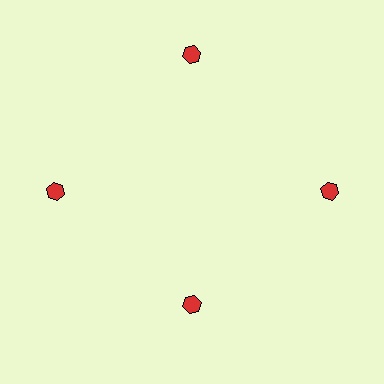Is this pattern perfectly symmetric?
No. The 4 red hexagons are arranged in a ring, but one element near the 6 o'clock position is pulled inward toward the center, breaking the 4-fold rotational symmetry.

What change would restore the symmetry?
The symmetry would be restored by moving it outward, back onto the ring so that all 4 hexagons sit at equal angles and equal distance from the center.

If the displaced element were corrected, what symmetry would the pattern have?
It would have 4-fold rotational symmetry — the pattern would map onto itself every 90 degrees.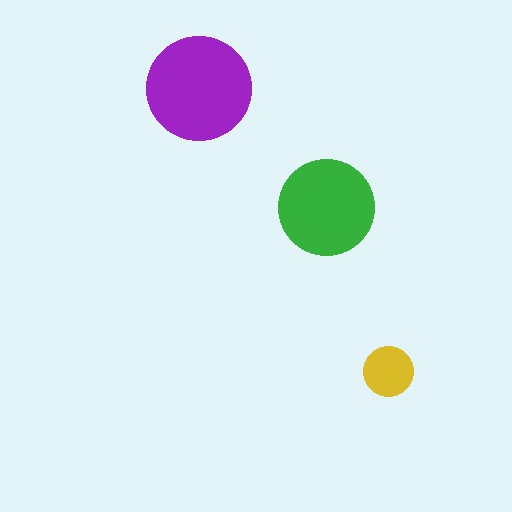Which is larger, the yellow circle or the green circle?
The green one.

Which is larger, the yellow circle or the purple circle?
The purple one.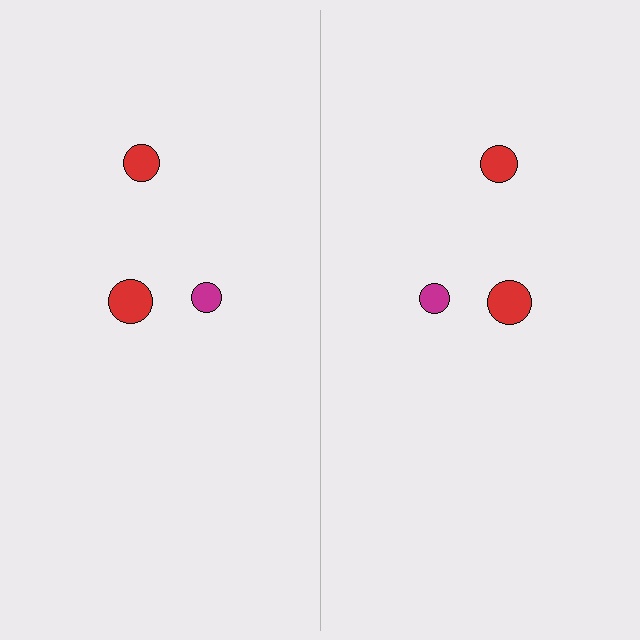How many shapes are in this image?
There are 6 shapes in this image.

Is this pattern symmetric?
Yes, this pattern has bilateral (reflection) symmetry.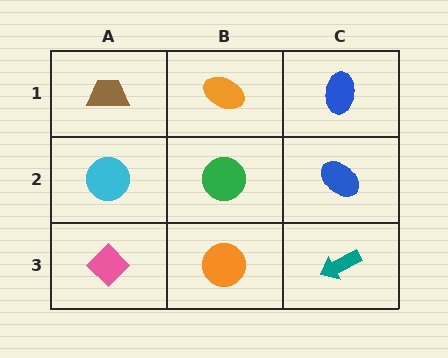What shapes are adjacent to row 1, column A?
A cyan circle (row 2, column A), an orange ellipse (row 1, column B).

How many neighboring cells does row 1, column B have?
3.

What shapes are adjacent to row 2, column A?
A brown trapezoid (row 1, column A), a pink diamond (row 3, column A), a green circle (row 2, column B).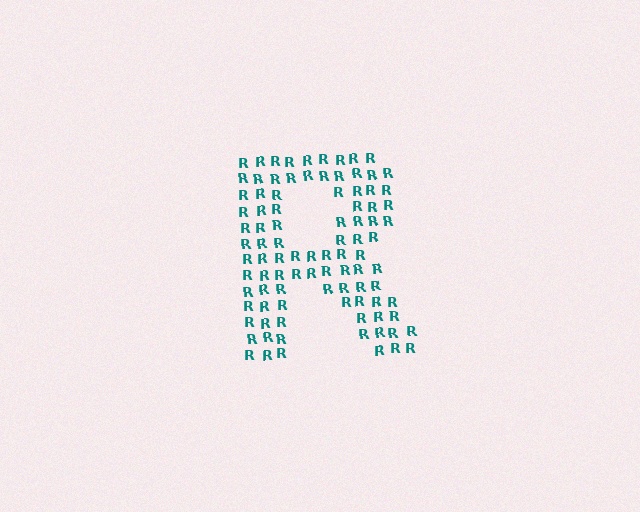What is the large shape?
The large shape is the letter R.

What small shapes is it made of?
It is made of small letter R's.